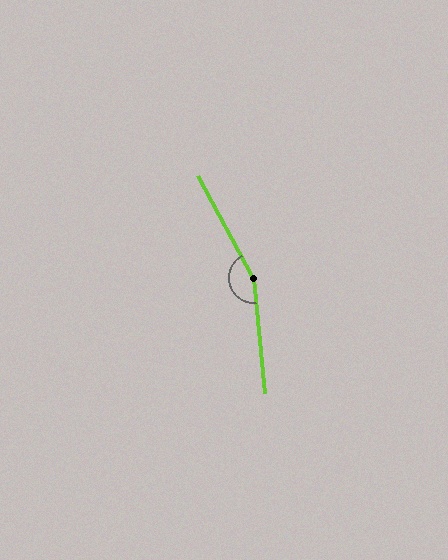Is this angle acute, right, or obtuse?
It is obtuse.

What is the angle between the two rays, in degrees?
Approximately 157 degrees.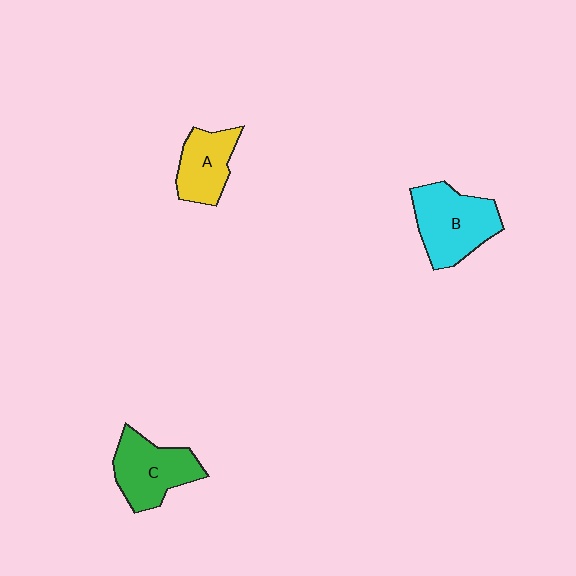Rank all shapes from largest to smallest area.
From largest to smallest: B (cyan), C (green), A (yellow).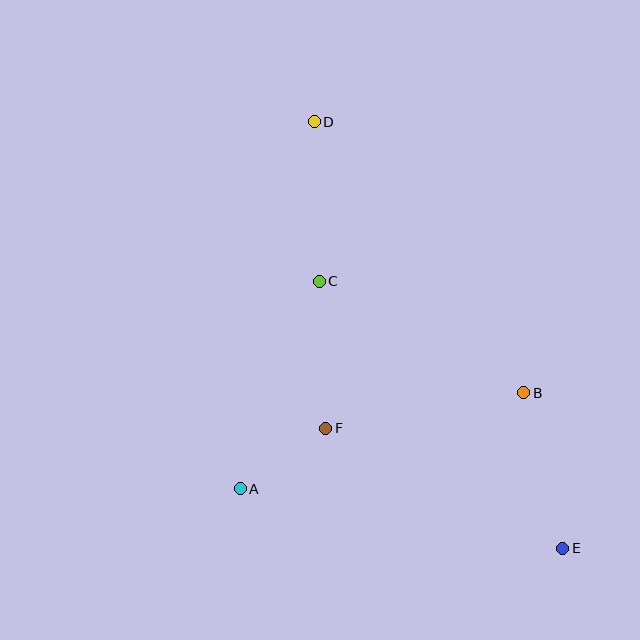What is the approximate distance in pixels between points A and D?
The distance between A and D is approximately 374 pixels.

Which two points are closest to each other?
Points A and F are closest to each other.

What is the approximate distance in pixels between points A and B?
The distance between A and B is approximately 299 pixels.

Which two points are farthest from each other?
Points D and E are farthest from each other.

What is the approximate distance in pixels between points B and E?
The distance between B and E is approximately 160 pixels.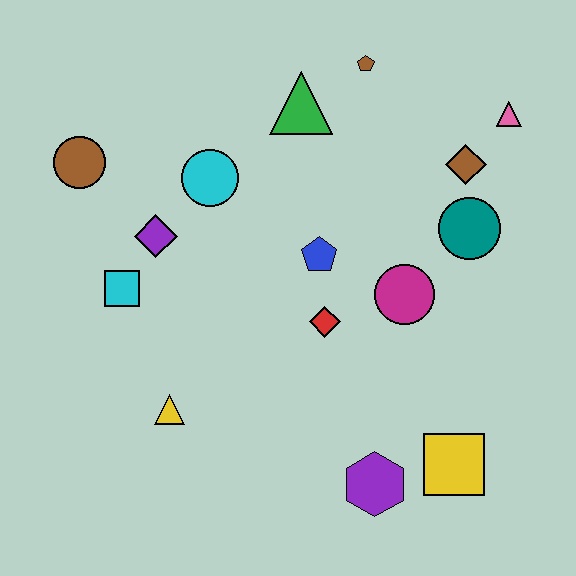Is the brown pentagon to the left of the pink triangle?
Yes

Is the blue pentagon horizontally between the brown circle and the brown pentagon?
Yes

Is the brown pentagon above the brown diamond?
Yes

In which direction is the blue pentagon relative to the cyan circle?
The blue pentagon is to the right of the cyan circle.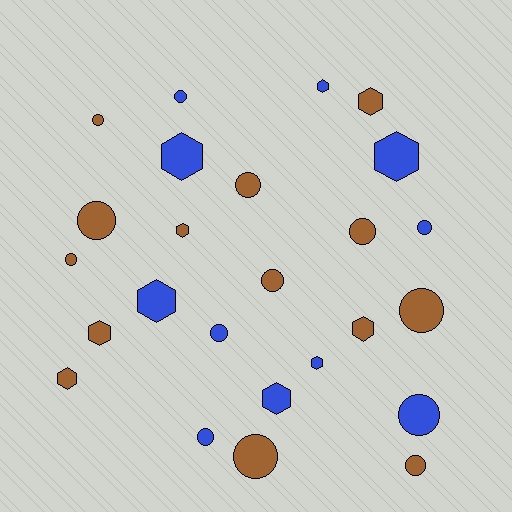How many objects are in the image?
There are 25 objects.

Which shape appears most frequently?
Circle, with 14 objects.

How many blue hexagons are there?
There are 6 blue hexagons.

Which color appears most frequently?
Brown, with 14 objects.